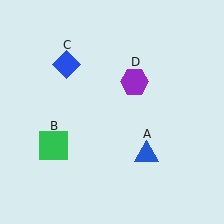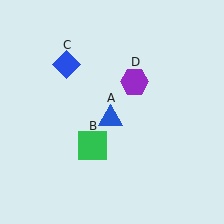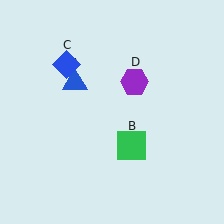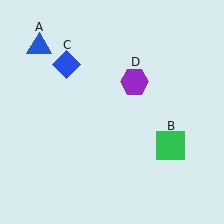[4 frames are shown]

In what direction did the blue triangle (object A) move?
The blue triangle (object A) moved up and to the left.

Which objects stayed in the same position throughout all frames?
Blue diamond (object C) and purple hexagon (object D) remained stationary.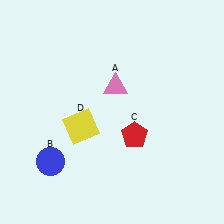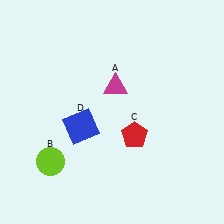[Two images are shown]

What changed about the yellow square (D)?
In Image 1, D is yellow. In Image 2, it changed to blue.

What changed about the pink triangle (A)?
In Image 1, A is pink. In Image 2, it changed to magenta.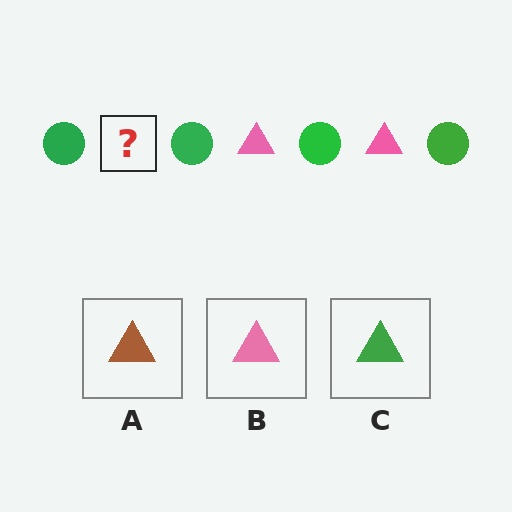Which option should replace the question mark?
Option B.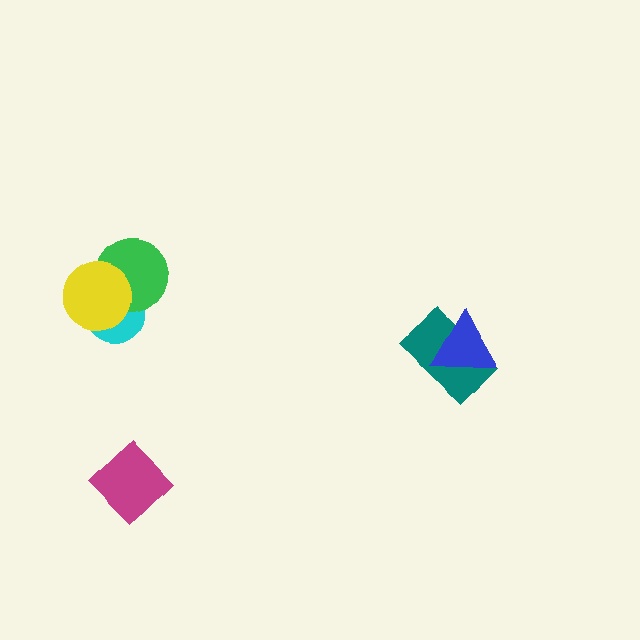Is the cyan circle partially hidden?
Yes, it is partially covered by another shape.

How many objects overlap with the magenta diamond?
0 objects overlap with the magenta diamond.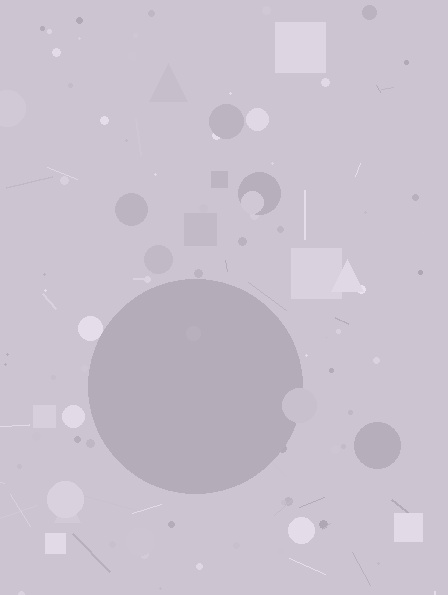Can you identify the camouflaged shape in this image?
The camouflaged shape is a circle.